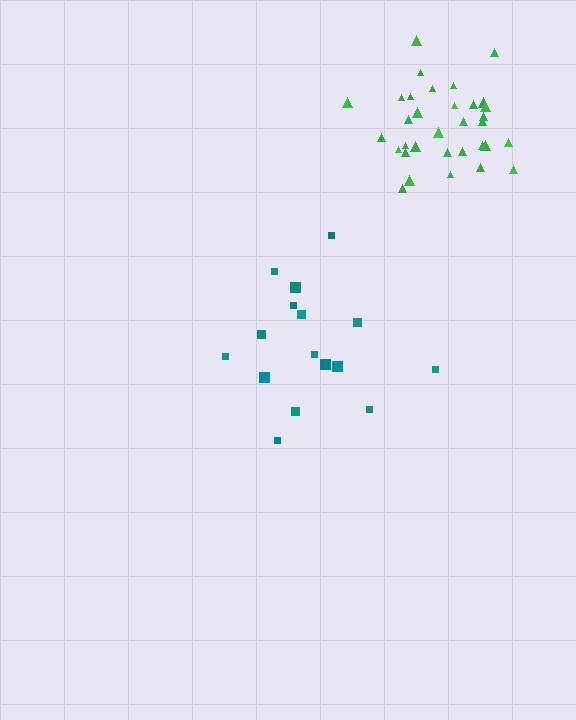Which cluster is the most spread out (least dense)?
Teal.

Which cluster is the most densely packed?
Green.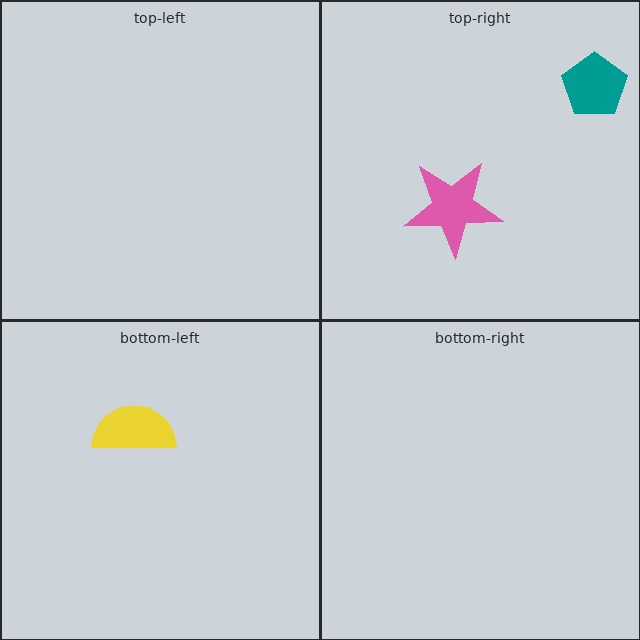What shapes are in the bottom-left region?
The yellow semicircle.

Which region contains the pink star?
The top-right region.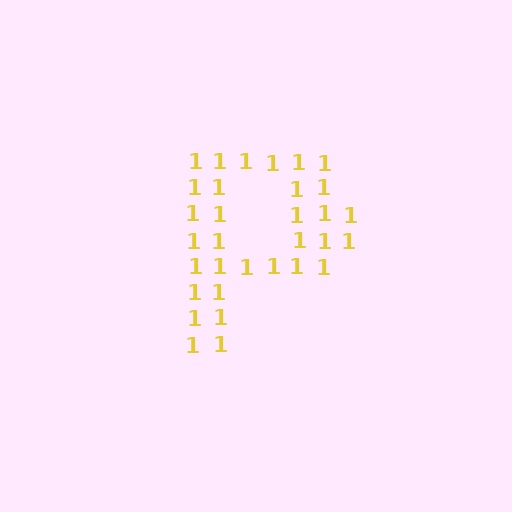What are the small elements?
The small elements are digit 1's.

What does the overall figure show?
The overall figure shows the letter P.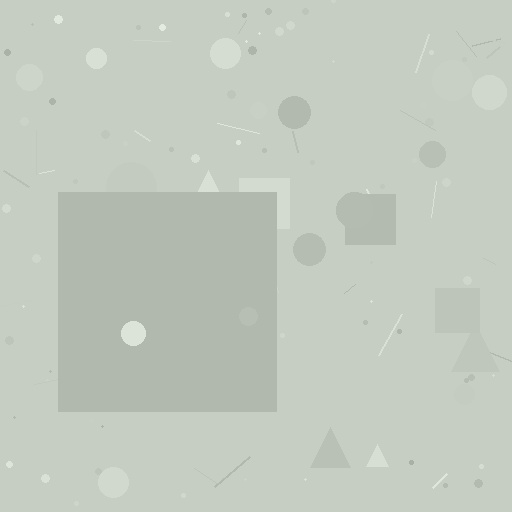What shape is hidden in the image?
A square is hidden in the image.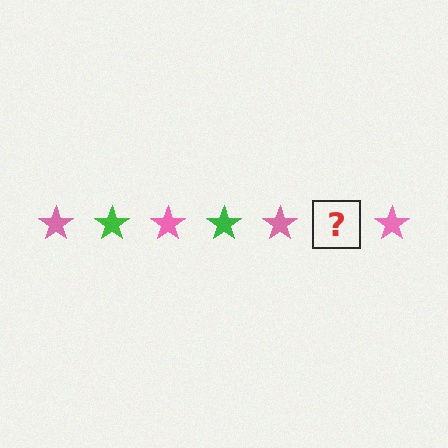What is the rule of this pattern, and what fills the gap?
The rule is that the pattern cycles through pink, green stars. The gap should be filled with a green star.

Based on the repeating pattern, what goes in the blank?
The blank should be a green star.